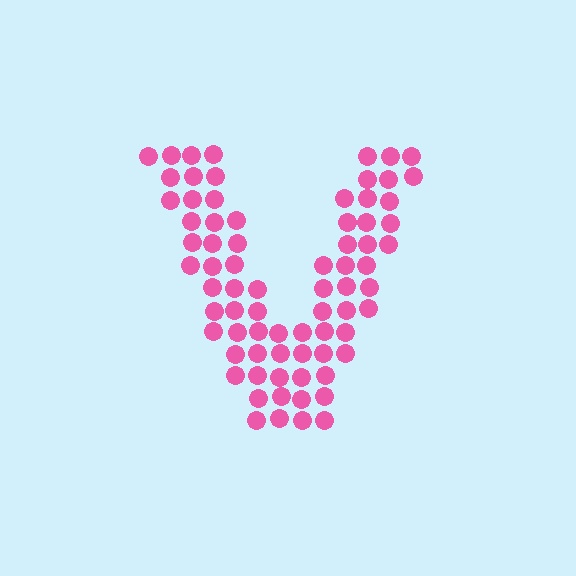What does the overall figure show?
The overall figure shows the letter V.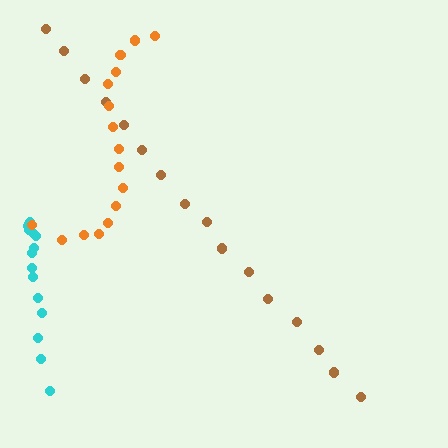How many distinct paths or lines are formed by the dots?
There are 3 distinct paths.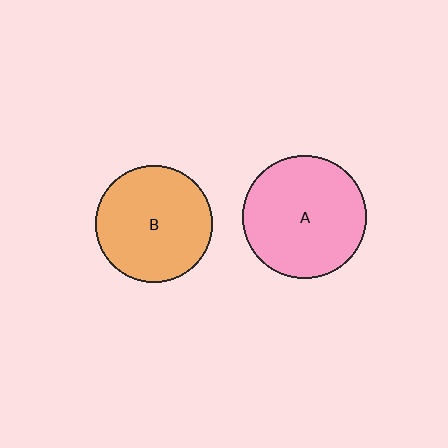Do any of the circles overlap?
No, none of the circles overlap.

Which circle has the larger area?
Circle A (pink).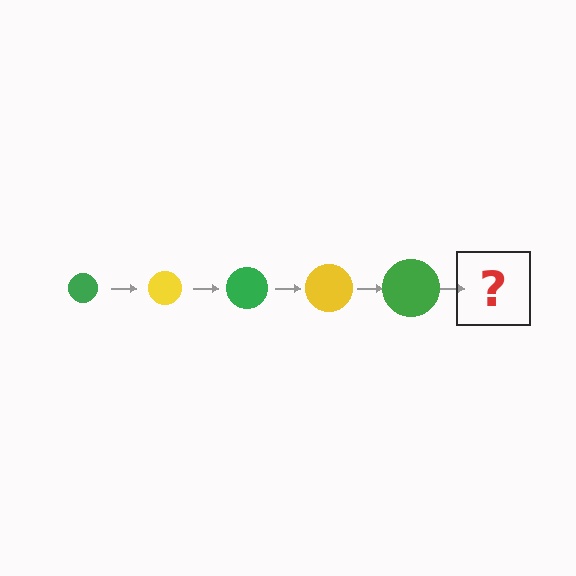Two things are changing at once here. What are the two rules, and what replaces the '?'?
The two rules are that the circle grows larger each step and the color cycles through green and yellow. The '?' should be a yellow circle, larger than the previous one.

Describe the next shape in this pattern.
It should be a yellow circle, larger than the previous one.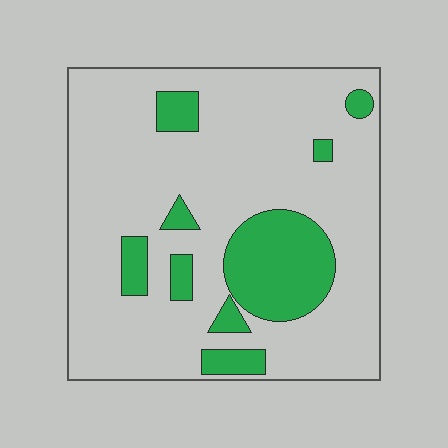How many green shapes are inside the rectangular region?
9.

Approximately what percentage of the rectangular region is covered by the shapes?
Approximately 20%.